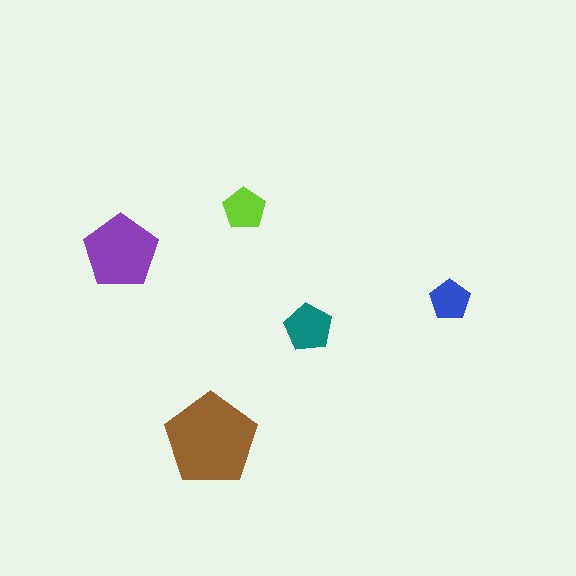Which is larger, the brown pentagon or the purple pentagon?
The brown one.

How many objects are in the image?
There are 5 objects in the image.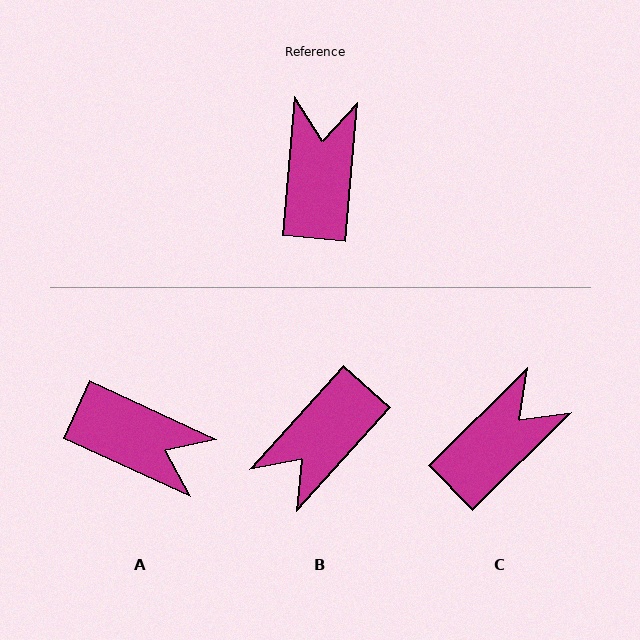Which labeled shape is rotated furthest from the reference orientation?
B, about 143 degrees away.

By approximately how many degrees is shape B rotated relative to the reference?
Approximately 143 degrees counter-clockwise.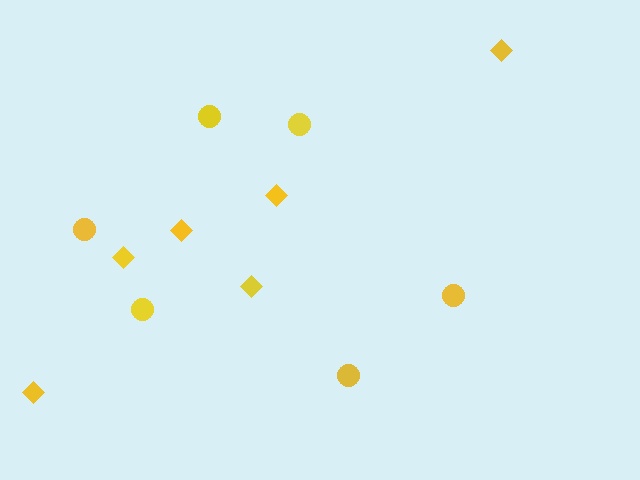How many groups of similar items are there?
There are 2 groups: one group of circles (6) and one group of diamonds (6).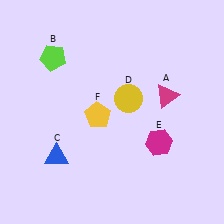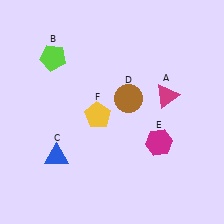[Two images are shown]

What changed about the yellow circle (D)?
In Image 1, D is yellow. In Image 2, it changed to brown.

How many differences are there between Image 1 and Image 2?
There is 1 difference between the two images.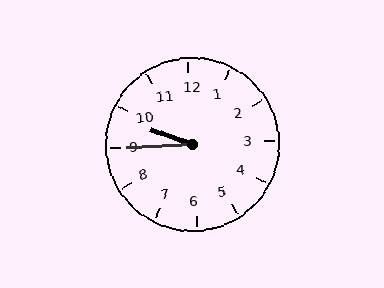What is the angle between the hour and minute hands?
Approximately 22 degrees.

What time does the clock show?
9:45.